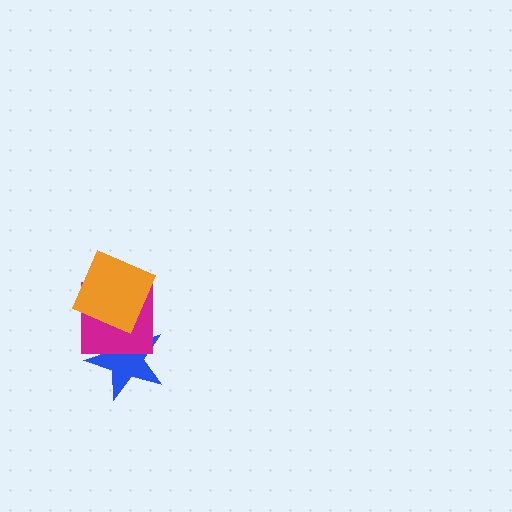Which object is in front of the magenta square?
The orange square is in front of the magenta square.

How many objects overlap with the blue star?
1 object overlaps with the blue star.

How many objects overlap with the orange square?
1 object overlaps with the orange square.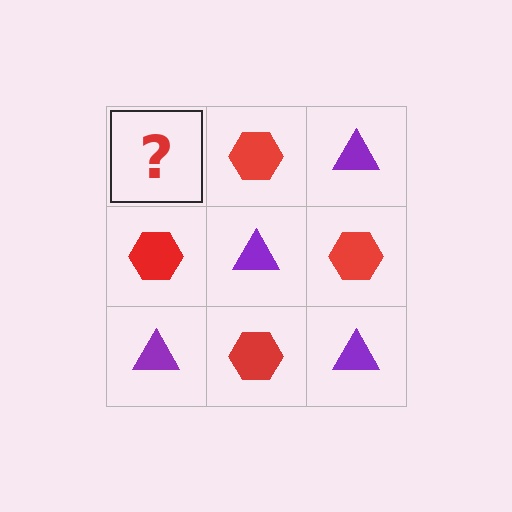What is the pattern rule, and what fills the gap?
The rule is that it alternates purple triangle and red hexagon in a checkerboard pattern. The gap should be filled with a purple triangle.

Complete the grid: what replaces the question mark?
The question mark should be replaced with a purple triangle.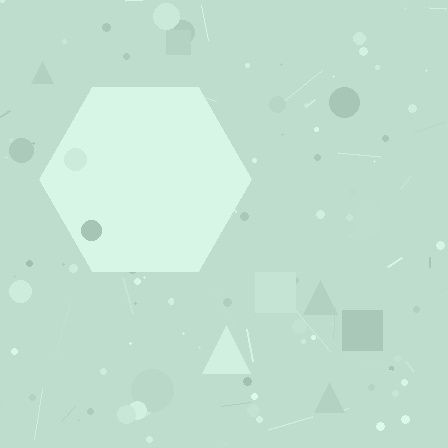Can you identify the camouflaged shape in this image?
The camouflaged shape is a hexagon.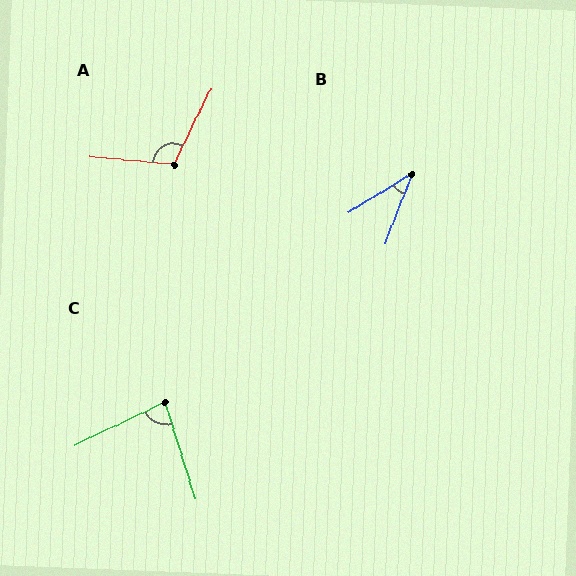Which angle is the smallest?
B, at approximately 38 degrees.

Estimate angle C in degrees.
Approximately 82 degrees.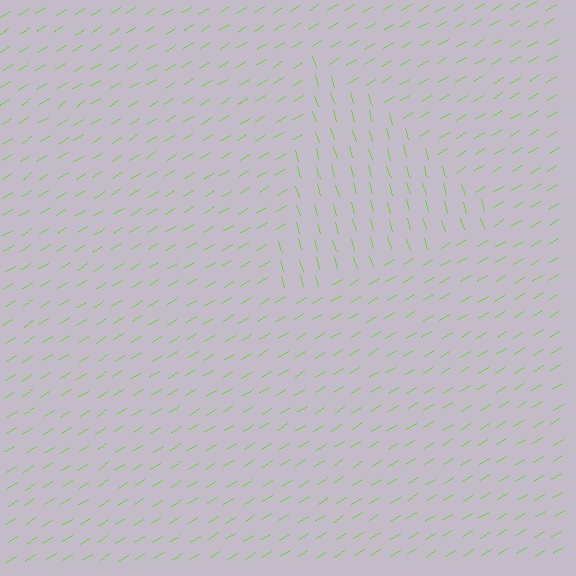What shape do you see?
I see a triangle.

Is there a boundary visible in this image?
Yes, there is a texture boundary formed by a change in line orientation.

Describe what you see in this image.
The image is filled with small lime line segments. A triangle region in the image has lines oriented differently from the surrounding lines, creating a visible texture boundary.